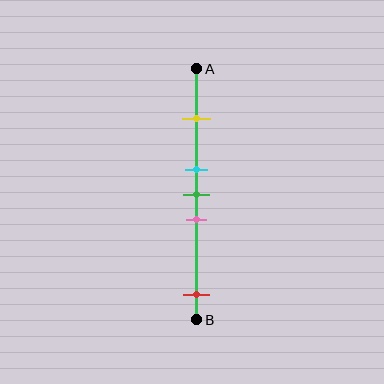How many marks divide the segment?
There are 5 marks dividing the segment.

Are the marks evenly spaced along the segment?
No, the marks are not evenly spaced.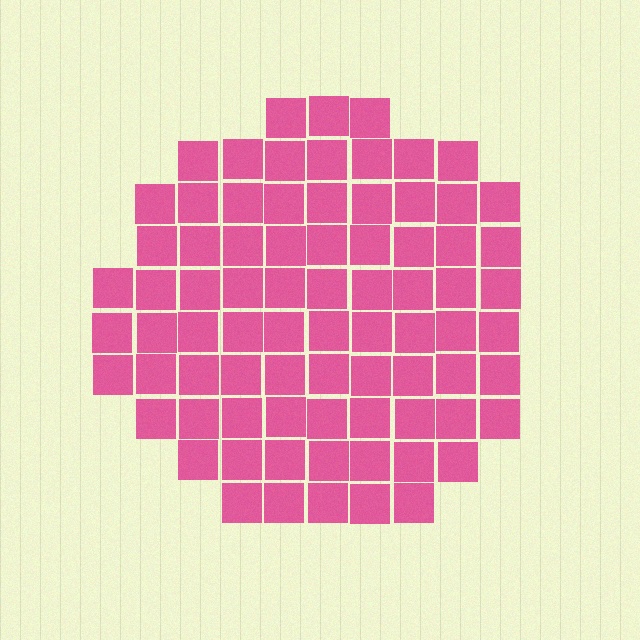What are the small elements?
The small elements are squares.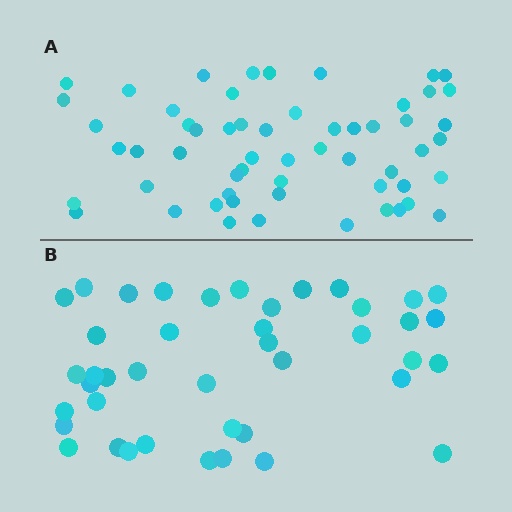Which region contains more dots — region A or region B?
Region A (the top region) has more dots.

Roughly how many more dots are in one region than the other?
Region A has approximately 15 more dots than region B.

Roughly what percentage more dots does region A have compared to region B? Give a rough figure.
About 35% more.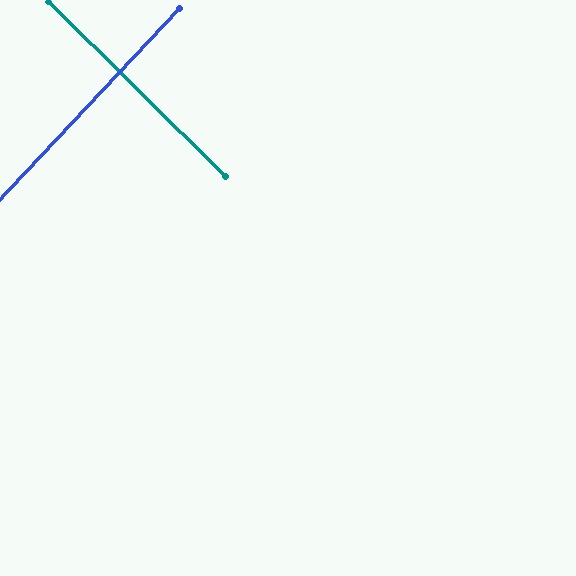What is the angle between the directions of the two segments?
Approximately 89 degrees.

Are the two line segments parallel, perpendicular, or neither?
Perpendicular — they meet at approximately 89°.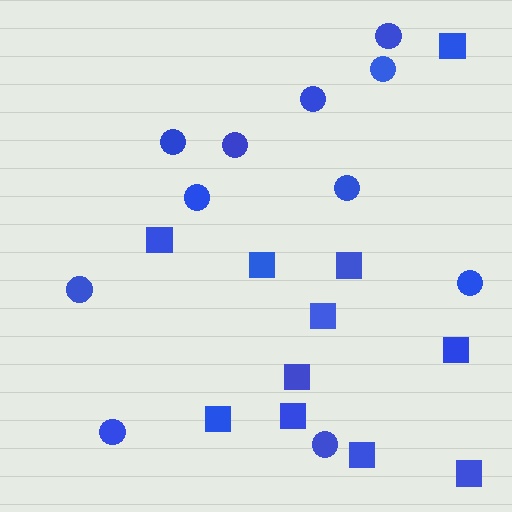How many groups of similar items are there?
There are 2 groups: one group of circles (11) and one group of squares (11).